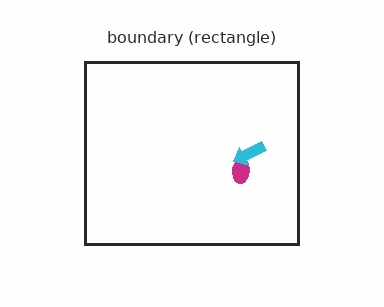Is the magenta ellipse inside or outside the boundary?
Inside.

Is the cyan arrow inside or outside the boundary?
Inside.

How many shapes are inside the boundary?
2 inside, 0 outside.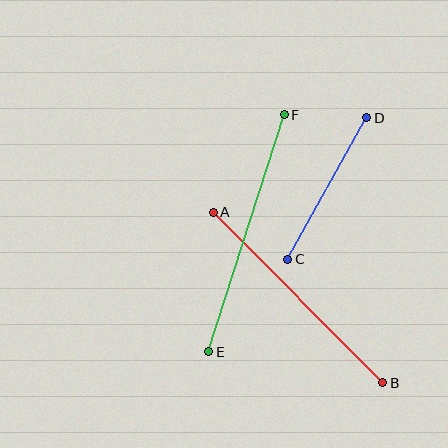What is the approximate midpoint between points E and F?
The midpoint is at approximately (247, 233) pixels.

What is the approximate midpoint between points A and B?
The midpoint is at approximately (298, 297) pixels.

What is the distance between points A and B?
The distance is approximately 240 pixels.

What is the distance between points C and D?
The distance is approximately 162 pixels.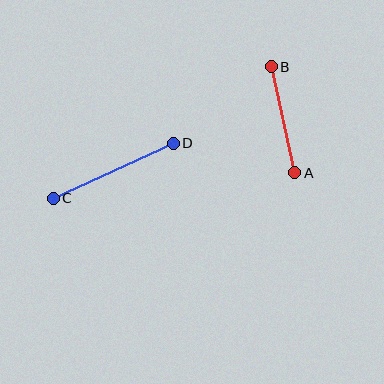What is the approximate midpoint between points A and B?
The midpoint is at approximately (283, 120) pixels.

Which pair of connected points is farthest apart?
Points C and D are farthest apart.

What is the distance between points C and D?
The distance is approximately 132 pixels.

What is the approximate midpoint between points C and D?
The midpoint is at approximately (113, 171) pixels.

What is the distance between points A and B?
The distance is approximately 109 pixels.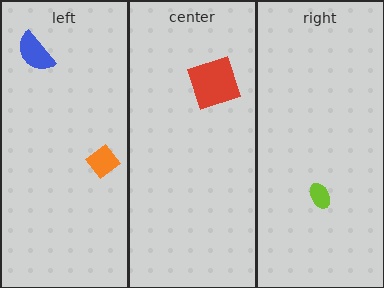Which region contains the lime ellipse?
The right region.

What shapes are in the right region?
The lime ellipse.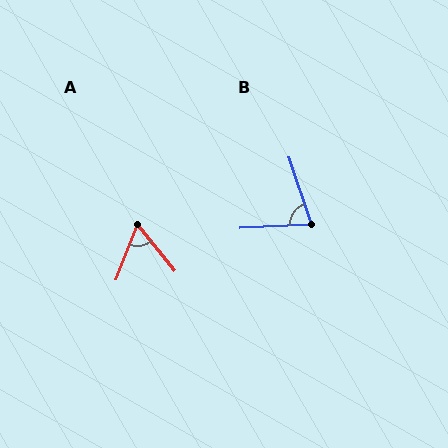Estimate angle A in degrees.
Approximately 60 degrees.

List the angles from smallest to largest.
A (60°), B (74°).